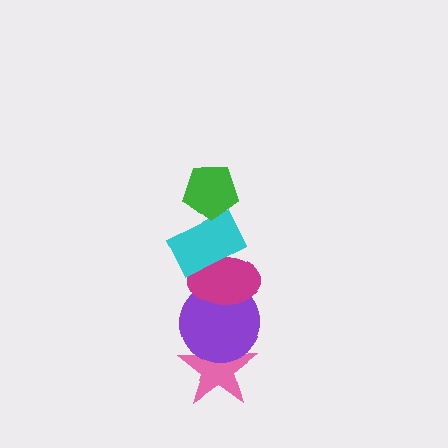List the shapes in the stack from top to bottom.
From top to bottom: the green pentagon, the cyan rectangle, the magenta ellipse, the purple circle, the pink star.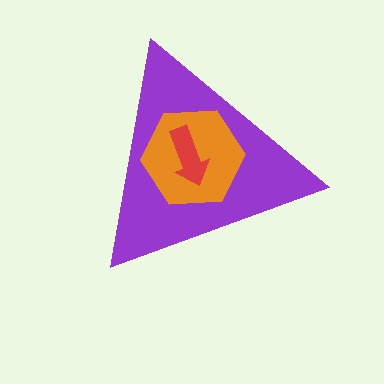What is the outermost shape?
The purple triangle.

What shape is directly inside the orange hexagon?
The red arrow.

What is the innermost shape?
The red arrow.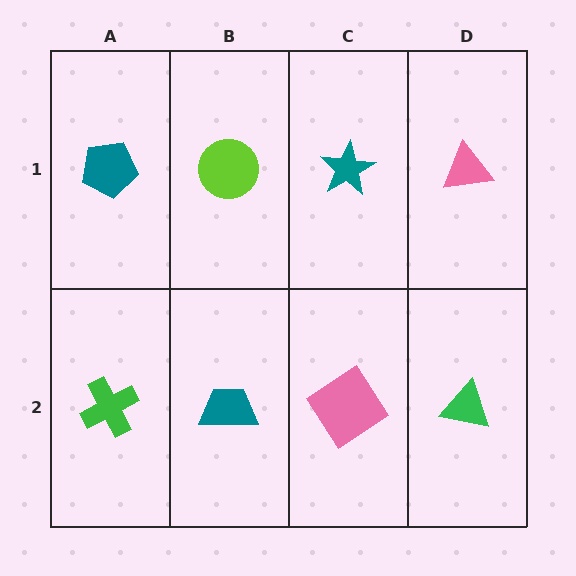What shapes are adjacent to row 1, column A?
A green cross (row 2, column A), a lime circle (row 1, column B).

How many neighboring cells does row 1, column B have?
3.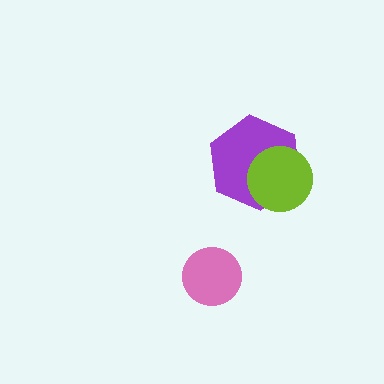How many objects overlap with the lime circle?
1 object overlaps with the lime circle.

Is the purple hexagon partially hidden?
Yes, it is partially covered by another shape.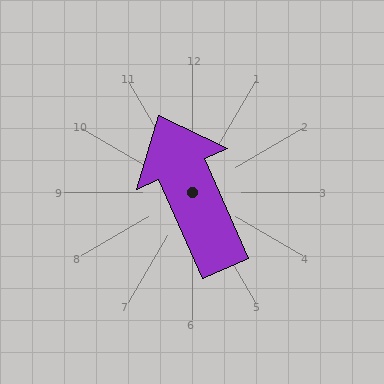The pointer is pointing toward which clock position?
Roughly 11 o'clock.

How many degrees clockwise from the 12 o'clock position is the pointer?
Approximately 336 degrees.